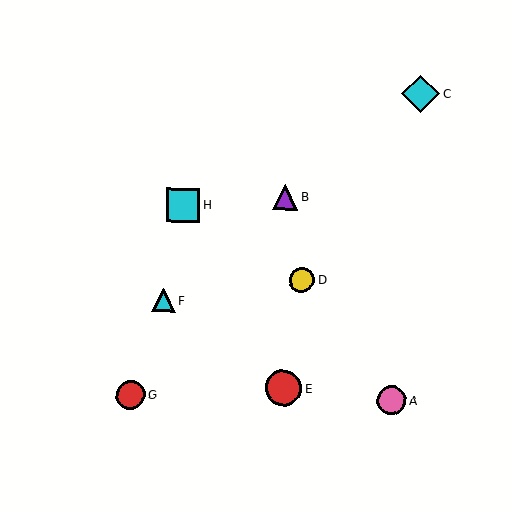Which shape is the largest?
The cyan diamond (labeled C) is the largest.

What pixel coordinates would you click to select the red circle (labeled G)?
Click at (130, 395) to select the red circle G.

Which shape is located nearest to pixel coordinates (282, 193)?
The purple triangle (labeled B) at (285, 197) is nearest to that location.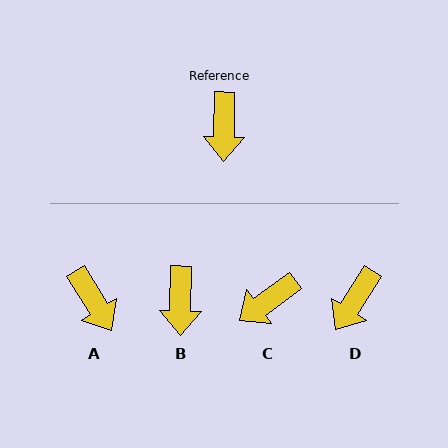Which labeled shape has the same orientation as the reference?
B.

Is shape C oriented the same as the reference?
No, it is off by about 54 degrees.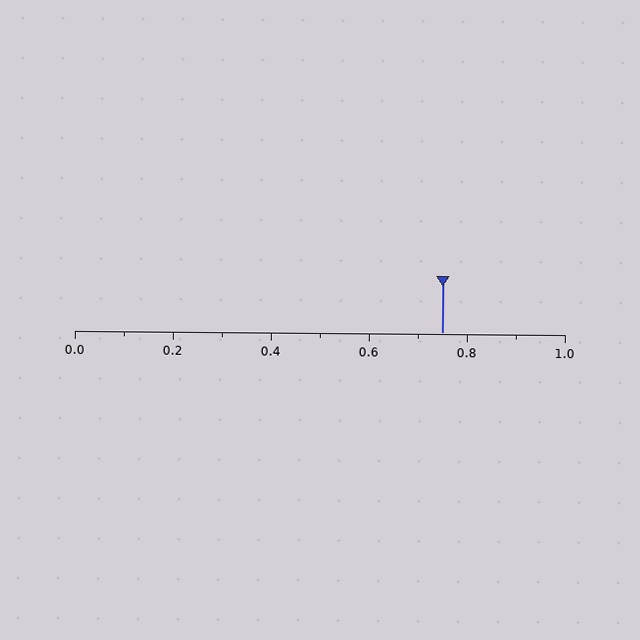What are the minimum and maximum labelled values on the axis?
The axis runs from 0.0 to 1.0.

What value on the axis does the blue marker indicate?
The marker indicates approximately 0.75.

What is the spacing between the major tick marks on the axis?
The major ticks are spaced 0.2 apart.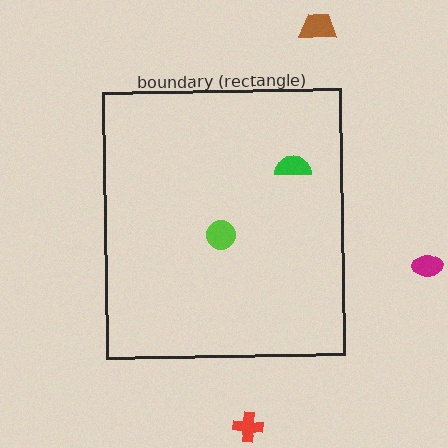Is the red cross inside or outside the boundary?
Outside.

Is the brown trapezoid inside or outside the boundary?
Outside.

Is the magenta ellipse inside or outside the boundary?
Outside.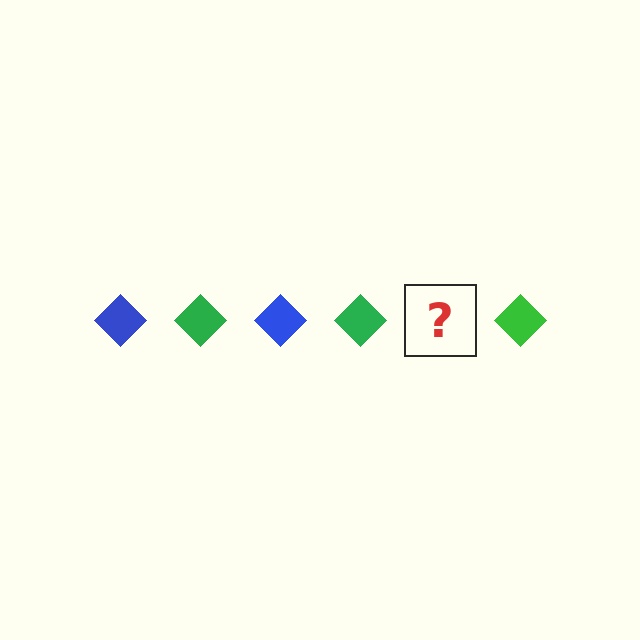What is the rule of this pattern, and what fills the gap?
The rule is that the pattern cycles through blue, green diamonds. The gap should be filled with a blue diamond.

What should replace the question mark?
The question mark should be replaced with a blue diamond.